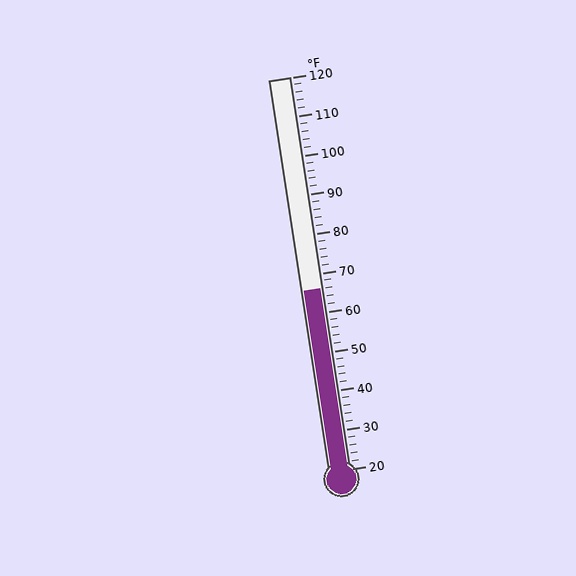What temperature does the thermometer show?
The thermometer shows approximately 66°F.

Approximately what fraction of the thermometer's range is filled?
The thermometer is filled to approximately 45% of its range.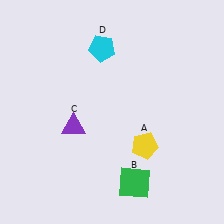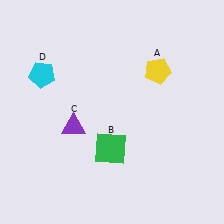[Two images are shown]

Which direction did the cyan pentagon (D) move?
The cyan pentagon (D) moved left.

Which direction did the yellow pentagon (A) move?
The yellow pentagon (A) moved up.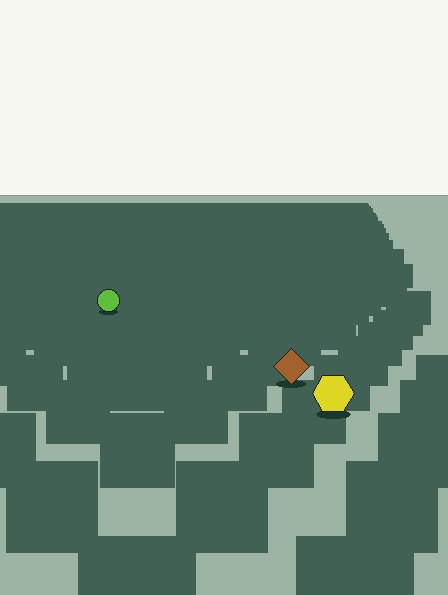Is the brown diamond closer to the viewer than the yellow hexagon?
No. The yellow hexagon is closer — you can tell from the texture gradient: the ground texture is coarser near it.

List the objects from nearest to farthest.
From nearest to farthest: the yellow hexagon, the brown diamond, the lime circle.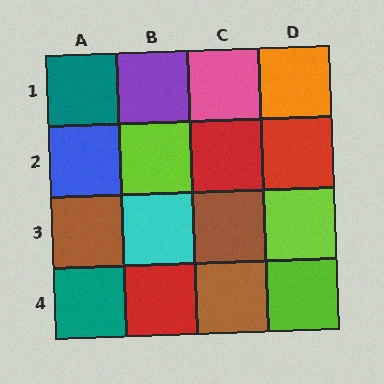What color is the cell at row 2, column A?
Blue.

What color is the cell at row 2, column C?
Red.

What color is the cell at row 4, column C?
Brown.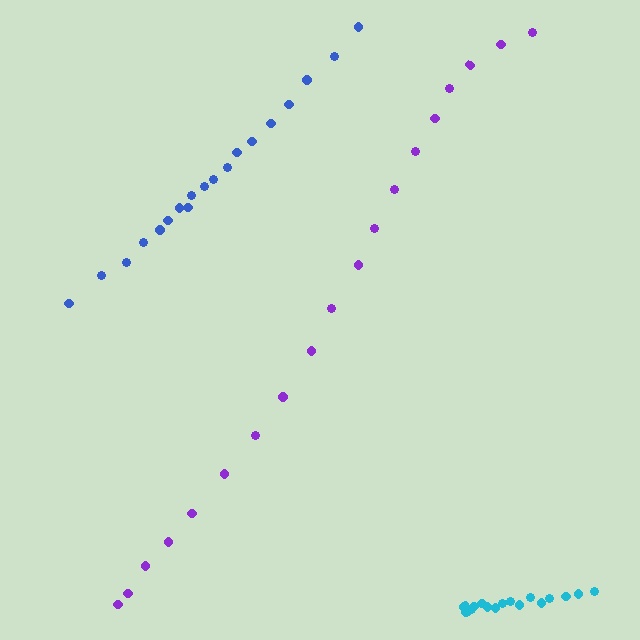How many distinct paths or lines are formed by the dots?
There are 3 distinct paths.